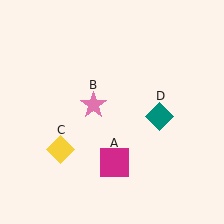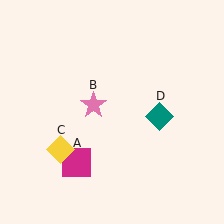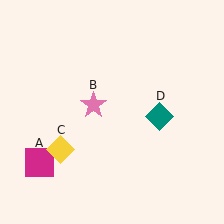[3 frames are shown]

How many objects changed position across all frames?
1 object changed position: magenta square (object A).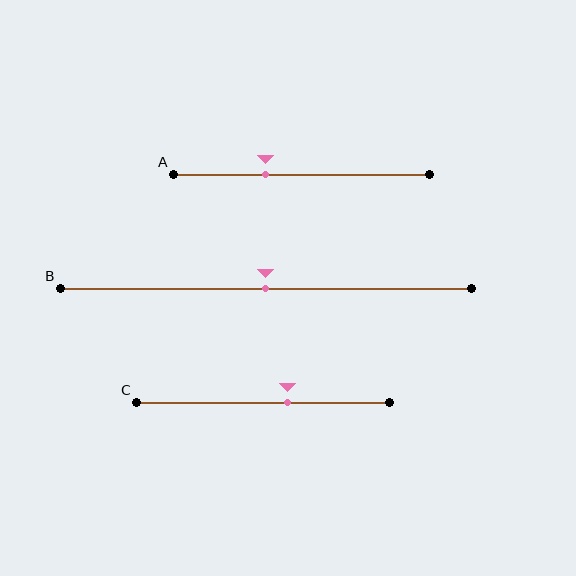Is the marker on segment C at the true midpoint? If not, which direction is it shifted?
No, the marker on segment C is shifted to the right by about 10% of the segment length.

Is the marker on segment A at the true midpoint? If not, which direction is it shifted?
No, the marker on segment A is shifted to the left by about 14% of the segment length.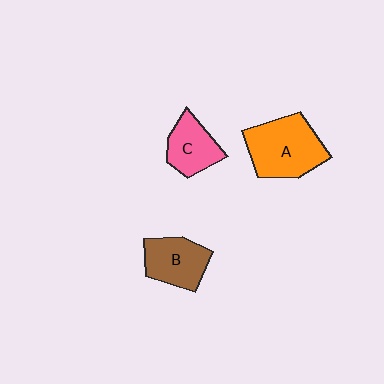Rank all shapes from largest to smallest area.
From largest to smallest: A (orange), B (brown), C (pink).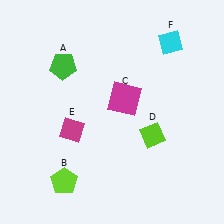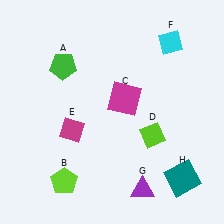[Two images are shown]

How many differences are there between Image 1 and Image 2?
There are 2 differences between the two images.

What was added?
A purple triangle (G), a teal square (H) were added in Image 2.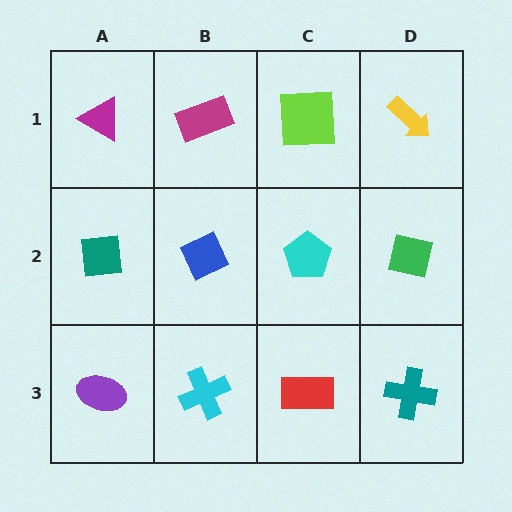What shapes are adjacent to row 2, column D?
A yellow arrow (row 1, column D), a teal cross (row 3, column D), a cyan pentagon (row 2, column C).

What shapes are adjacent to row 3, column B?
A blue diamond (row 2, column B), a purple ellipse (row 3, column A), a red rectangle (row 3, column C).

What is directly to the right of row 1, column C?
A yellow arrow.